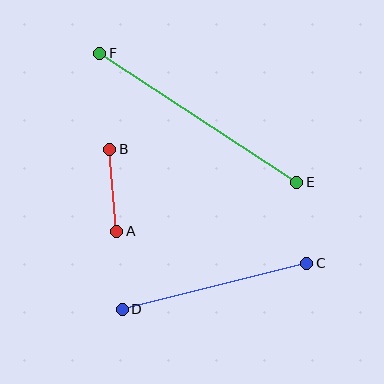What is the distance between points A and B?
The distance is approximately 82 pixels.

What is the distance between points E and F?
The distance is approximately 235 pixels.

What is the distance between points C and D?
The distance is approximately 190 pixels.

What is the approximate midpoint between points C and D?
The midpoint is at approximately (214, 286) pixels.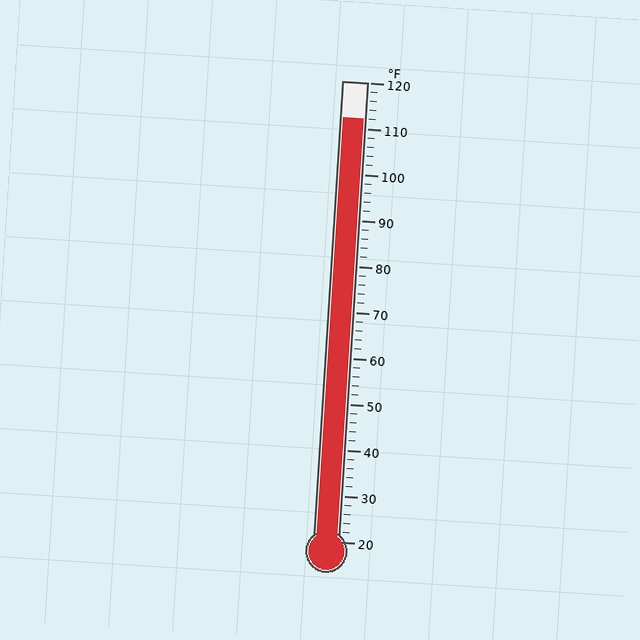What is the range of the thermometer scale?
The thermometer scale ranges from 20°F to 120°F.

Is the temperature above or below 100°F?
The temperature is above 100°F.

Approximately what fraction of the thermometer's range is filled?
The thermometer is filled to approximately 90% of its range.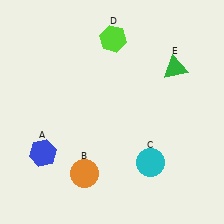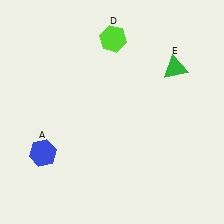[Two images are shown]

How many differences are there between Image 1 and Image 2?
There are 2 differences between the two images.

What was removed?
The cyan circle (C), the orange circle (B) were removed in Image 2.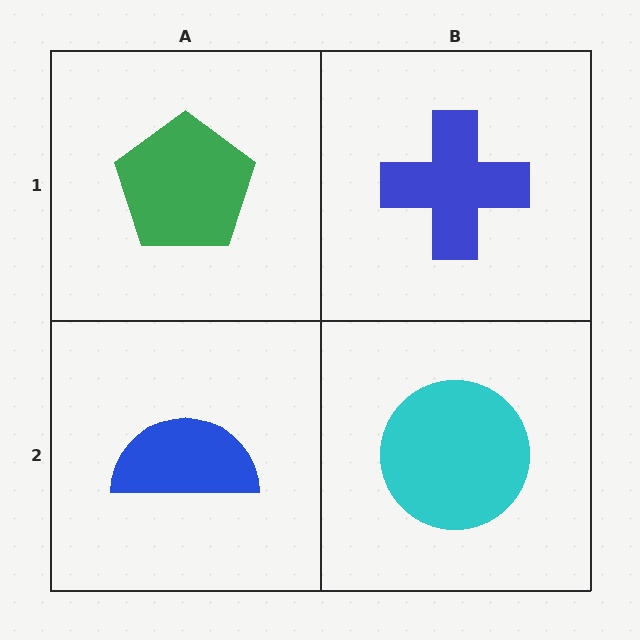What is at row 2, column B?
A cyan circle.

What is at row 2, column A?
A blue semicircle.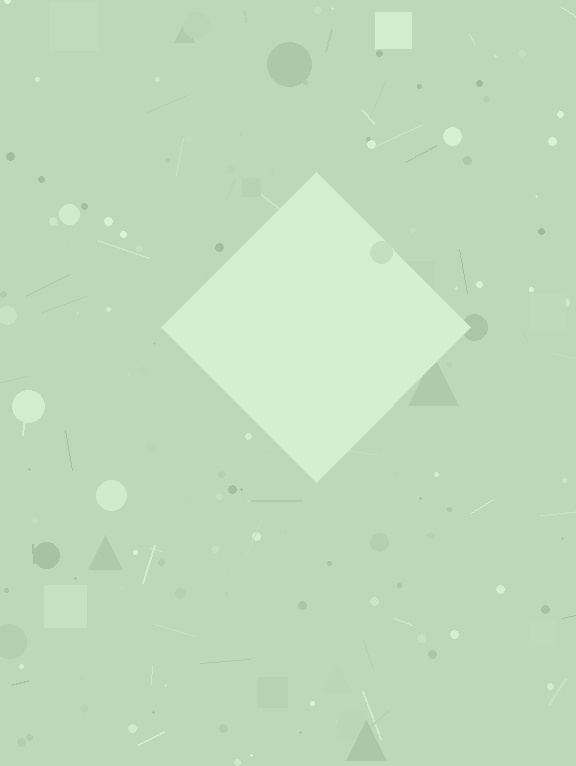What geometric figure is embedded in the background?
A diamond is embedded in the background.